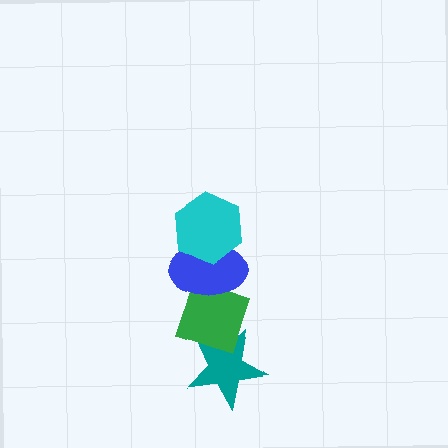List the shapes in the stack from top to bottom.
From top to bottom: the cyan hexagon, the blue ellipse, the green diamond, the teal star.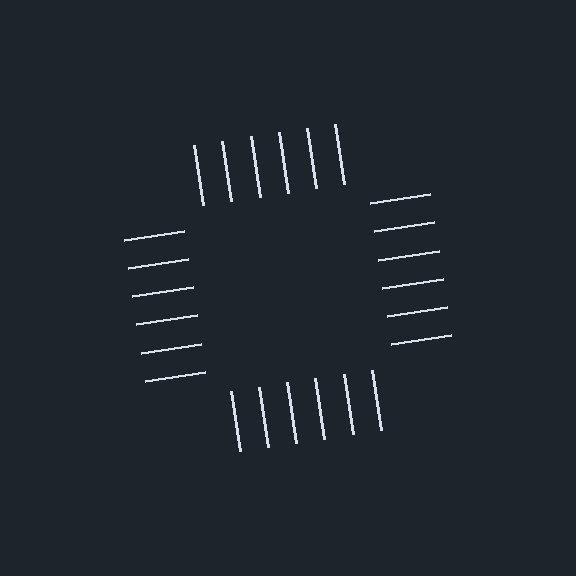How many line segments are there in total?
24 — 6 along each of the 4 edges.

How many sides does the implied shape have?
4 sides — the line-ends trace a square.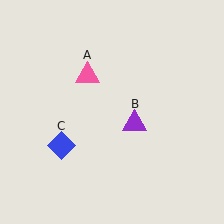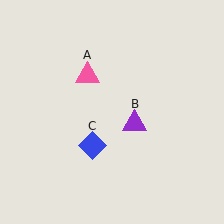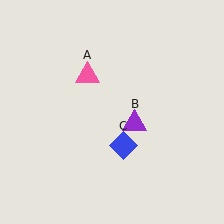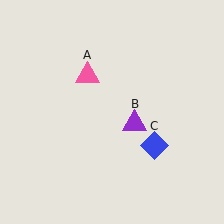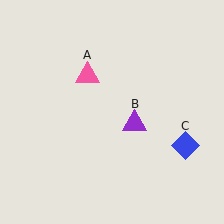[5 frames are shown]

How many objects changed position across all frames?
1 object changed position: blue diamond (object C).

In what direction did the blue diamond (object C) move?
The blue diamond (object C) moved right.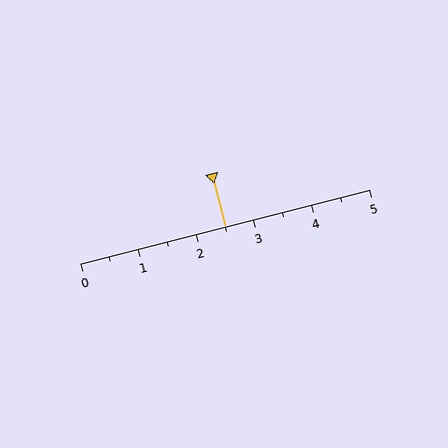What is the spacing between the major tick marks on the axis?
The major ticks are spaced 1 apart.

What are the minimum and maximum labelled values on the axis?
The axis runs from 0 to 5.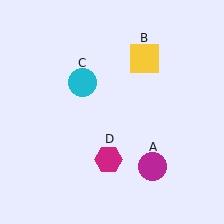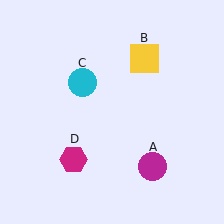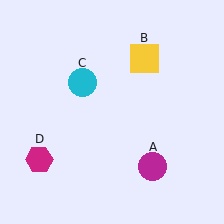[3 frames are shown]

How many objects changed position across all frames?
1 object changed position: magenta hexagon (object D).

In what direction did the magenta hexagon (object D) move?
The magenta hexagon (object D) moved left.